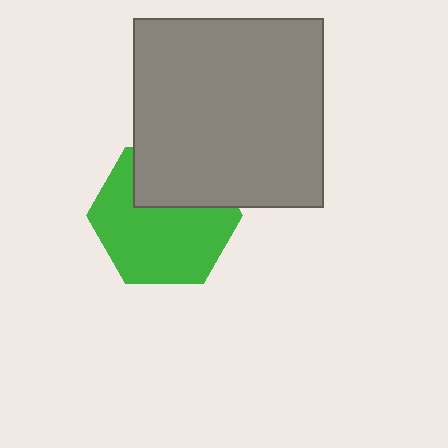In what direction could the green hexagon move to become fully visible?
The green hexagon could move down. That would shift it out from behind the gray square entirely.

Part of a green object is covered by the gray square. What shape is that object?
It is a hexagon.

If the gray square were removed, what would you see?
You would see the complete green hexagon.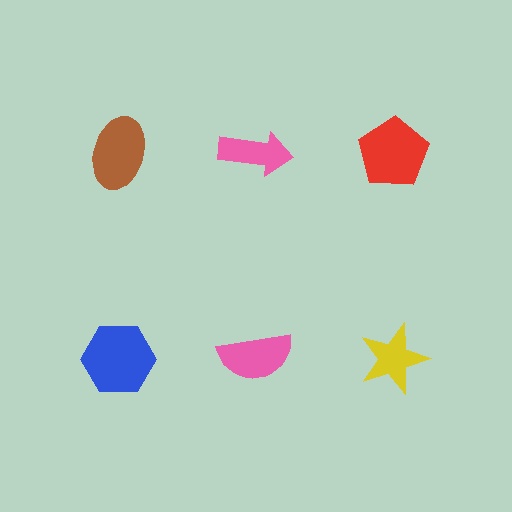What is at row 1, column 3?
A red pentagon.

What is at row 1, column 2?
A pink arrow.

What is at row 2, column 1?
A blue hexagon.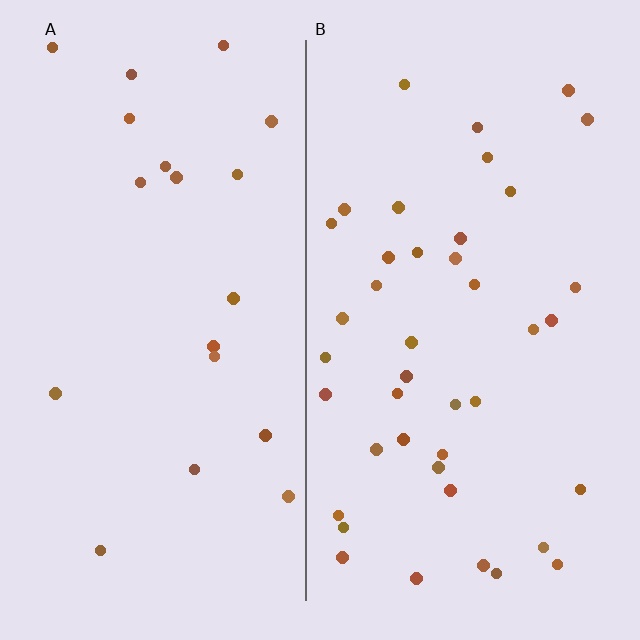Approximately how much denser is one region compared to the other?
Approximately 2.1× — region B over region A.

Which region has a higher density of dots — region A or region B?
B (the right).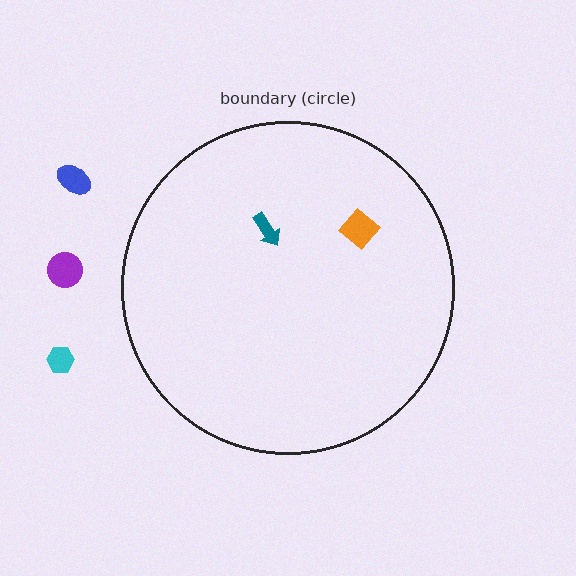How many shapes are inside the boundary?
2 inside, 3 outside.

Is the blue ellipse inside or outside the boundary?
Outside.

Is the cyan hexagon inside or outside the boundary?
Outside.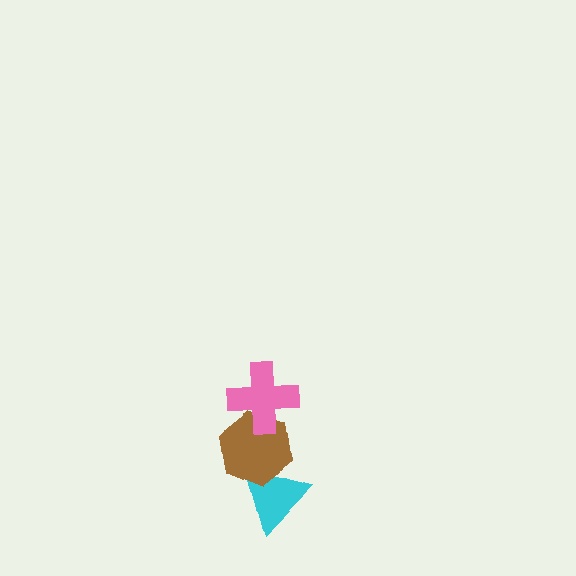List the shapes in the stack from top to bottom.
From top to bottom: the pink cross, the brown hexagon, the cyan triangle.